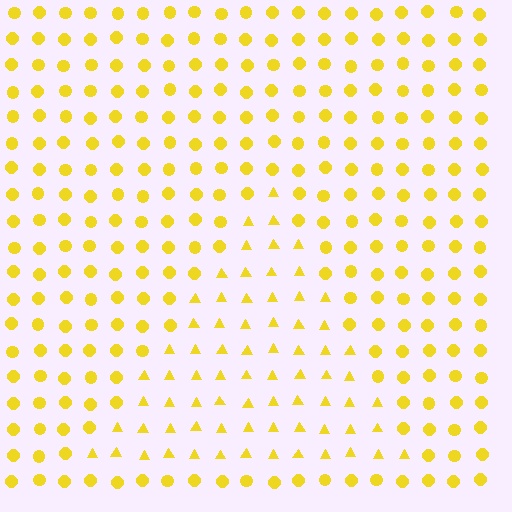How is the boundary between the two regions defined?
The boundary is defined by a change in element shape: triangles inside vs. circles outside. All elements share the same color and spacing.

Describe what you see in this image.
The image is filled with small yellow elements arranged in a uniform grid. A triangle-shaped region contains triangles, while the surrounding area contains circles. The boundary is defined purely by the change in element shape.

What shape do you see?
I see a triangle.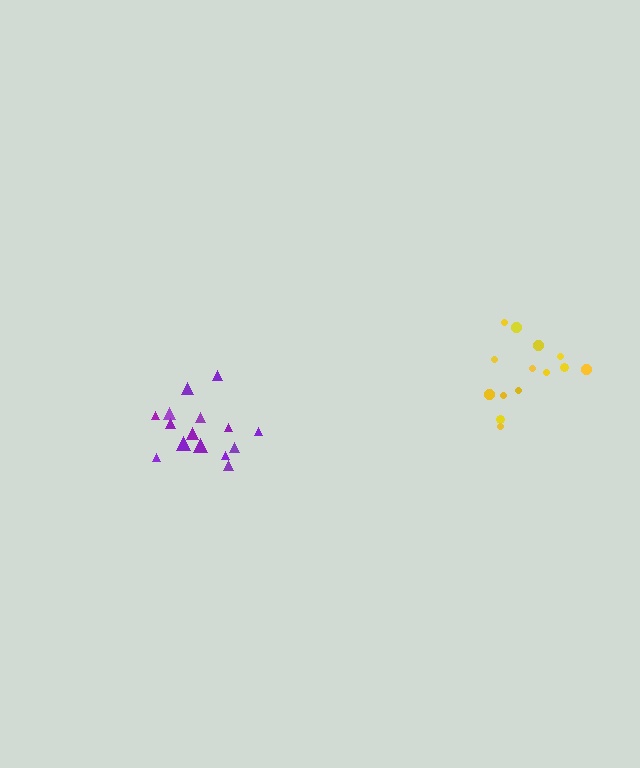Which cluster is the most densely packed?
Purple.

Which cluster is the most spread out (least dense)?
Yellow.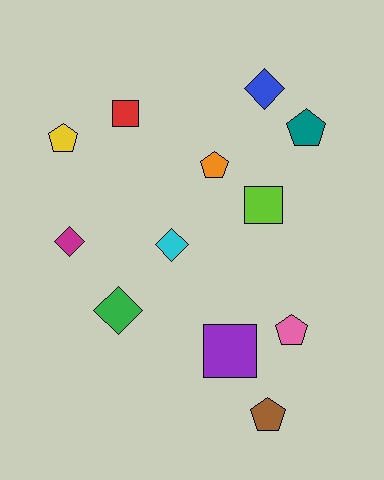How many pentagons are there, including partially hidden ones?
There are 5 pentagons.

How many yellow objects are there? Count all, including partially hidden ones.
There is 1 yellow object.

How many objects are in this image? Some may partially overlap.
There are 12 objects.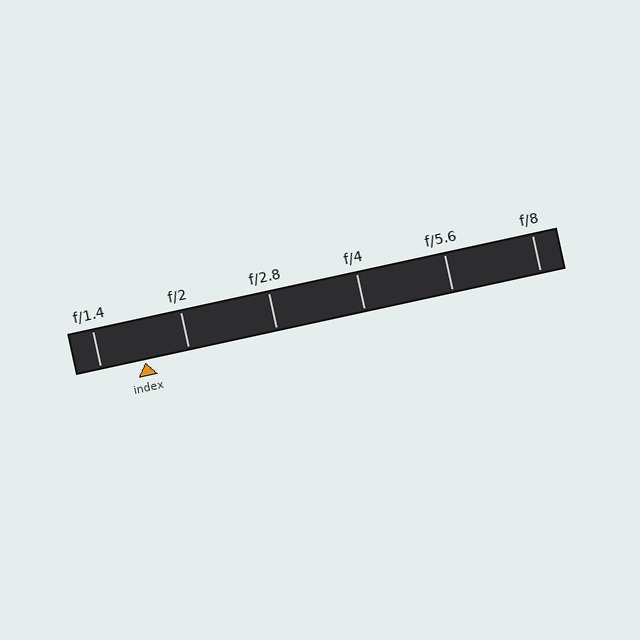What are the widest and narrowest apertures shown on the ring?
The widest aperture shown is f/1.4 and the narrowest is f/8.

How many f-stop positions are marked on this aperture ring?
There are 6 f-stop positions marked.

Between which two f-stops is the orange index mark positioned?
The index mark is between f/1.4 and f/2.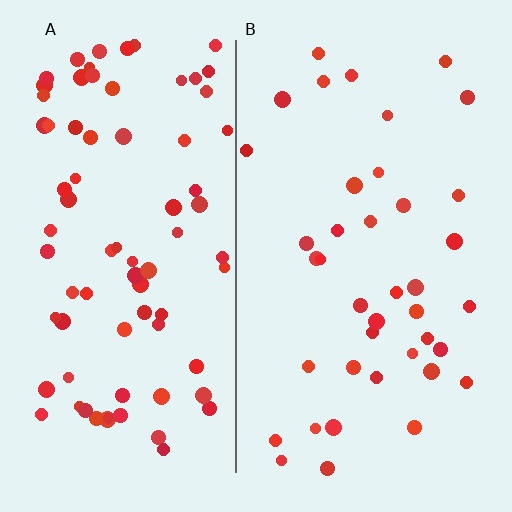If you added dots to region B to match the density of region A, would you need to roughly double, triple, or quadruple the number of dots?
Approximately double.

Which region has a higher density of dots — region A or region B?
A (the left).